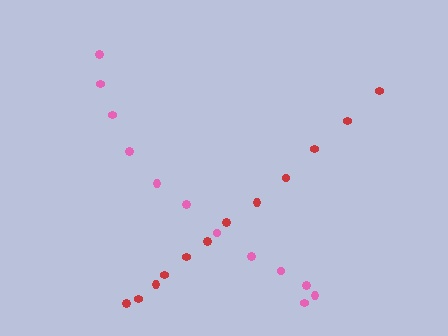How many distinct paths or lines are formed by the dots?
There are 2 distinct paths.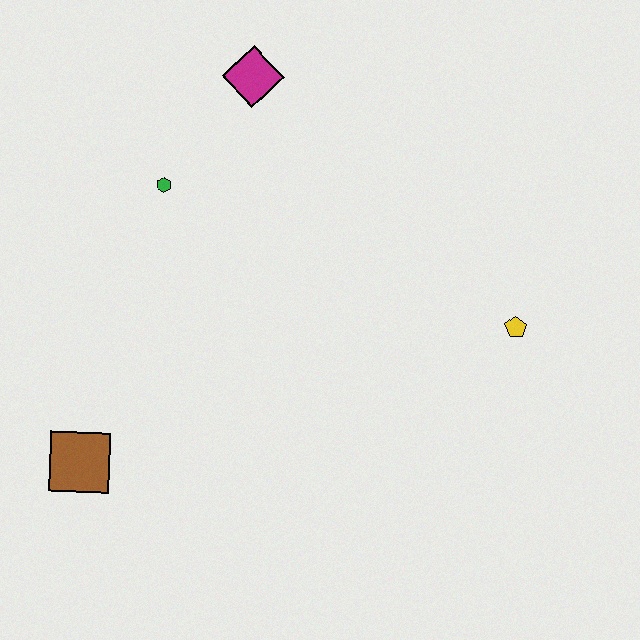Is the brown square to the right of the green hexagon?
No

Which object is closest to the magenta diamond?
The green hexagon is closest to the magenta diamond.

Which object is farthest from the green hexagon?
The yellow pentagon is farthest from the green hexagon.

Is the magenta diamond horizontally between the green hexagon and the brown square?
No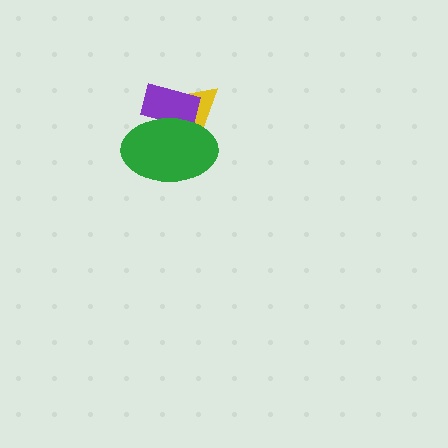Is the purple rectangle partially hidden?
Yes, it is partially covered by another shape.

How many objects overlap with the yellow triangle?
2 objects overlap with the yellow triangle.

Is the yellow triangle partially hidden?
Yes, it is partially covered by another shape.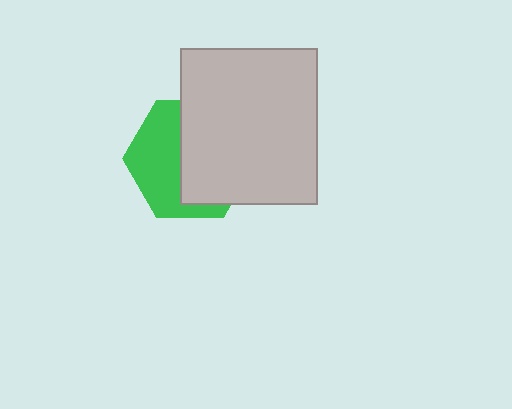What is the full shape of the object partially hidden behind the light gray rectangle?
The partially hidden object is a green hexagon.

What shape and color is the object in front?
The object in front is a light gray rectangle.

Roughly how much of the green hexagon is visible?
A small part of it is visible (roughly 44%).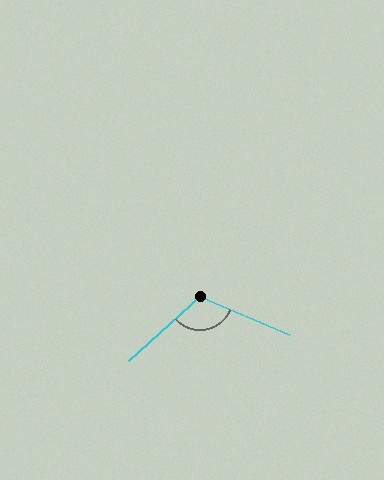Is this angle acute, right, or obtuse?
It is obtuse.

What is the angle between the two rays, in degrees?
Approximately 114 degrees.